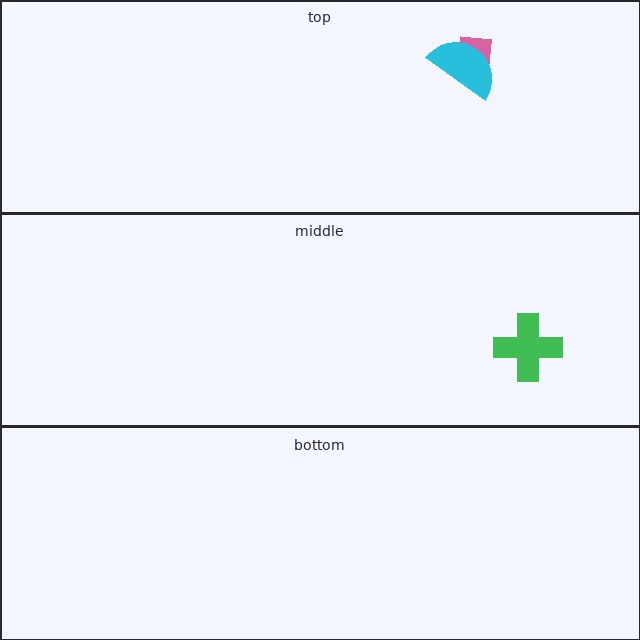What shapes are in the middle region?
The green cross.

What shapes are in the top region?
The pink square, the cyan semicircle.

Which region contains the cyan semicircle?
The top region.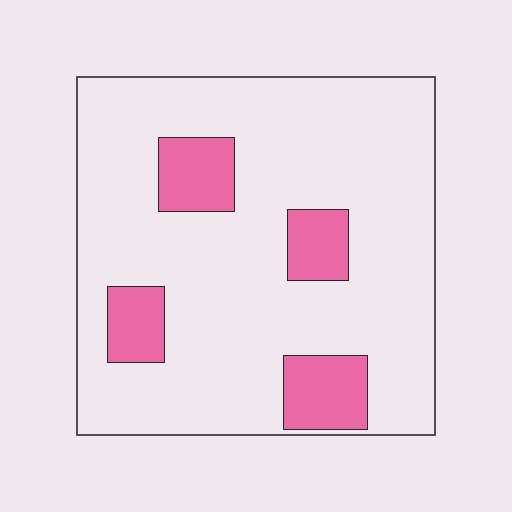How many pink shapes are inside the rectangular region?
4.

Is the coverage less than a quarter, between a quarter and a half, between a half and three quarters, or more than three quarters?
Less than a quarter.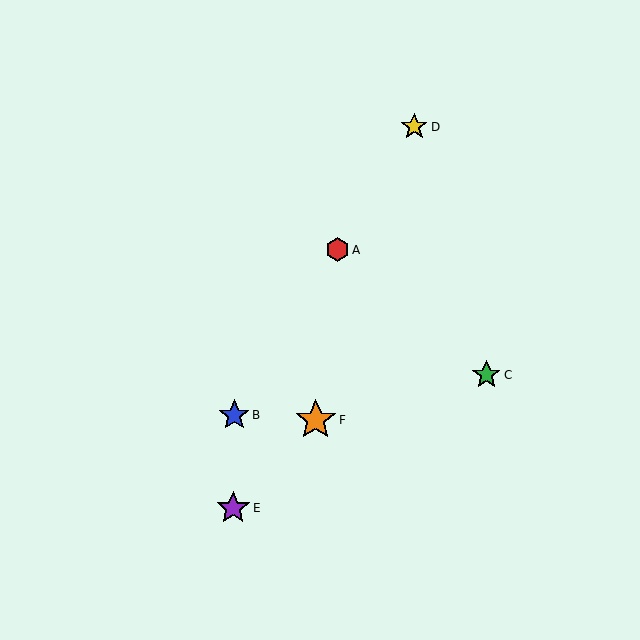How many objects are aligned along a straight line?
3 objects (A, B, D) are aligned along a straight line.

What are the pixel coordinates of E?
Object E is at (233, 508).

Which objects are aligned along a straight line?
Objects A, B, D are aligned along a straight line.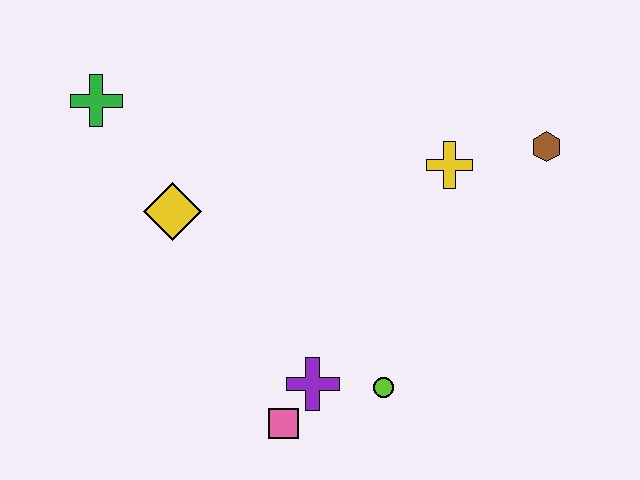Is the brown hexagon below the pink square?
No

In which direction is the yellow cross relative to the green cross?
The yellow cross is to the right of the green cross.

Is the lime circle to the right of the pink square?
Yes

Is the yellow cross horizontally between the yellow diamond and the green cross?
No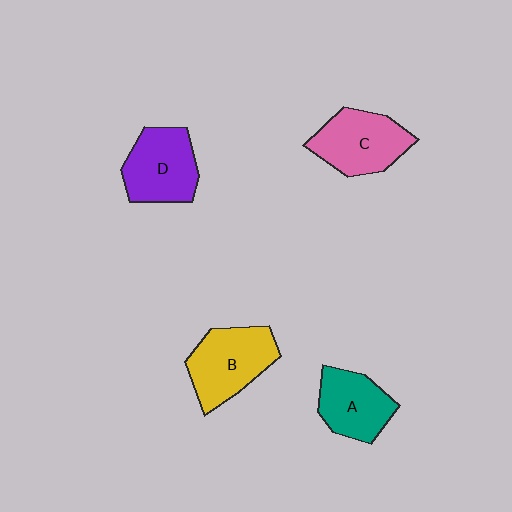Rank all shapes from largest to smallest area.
From largest to smallest: B (yellow), C (pink), D (purple), A (teal).